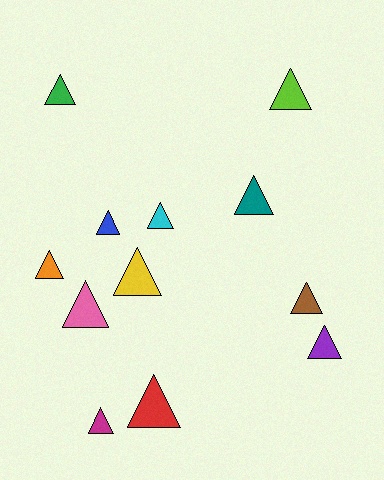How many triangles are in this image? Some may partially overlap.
There are 12 triangles.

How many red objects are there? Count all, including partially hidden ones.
There is 1 red object.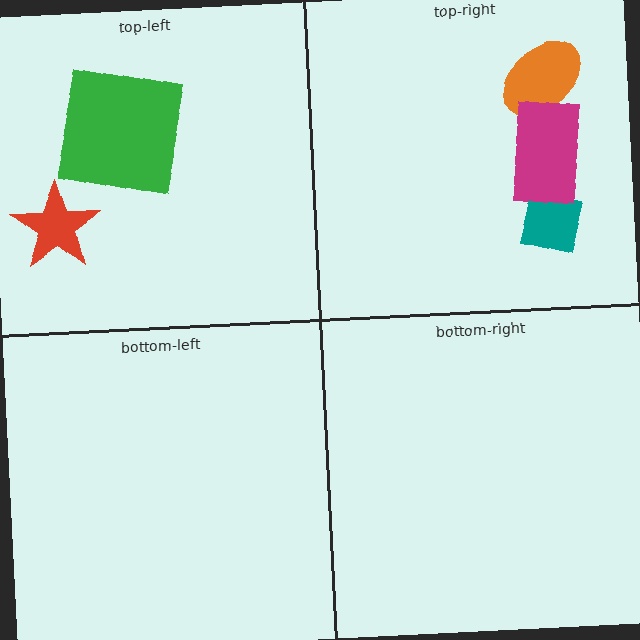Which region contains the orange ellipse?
The top-right region.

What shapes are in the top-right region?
The orange ellipse, the teal square, the magenta rectangle.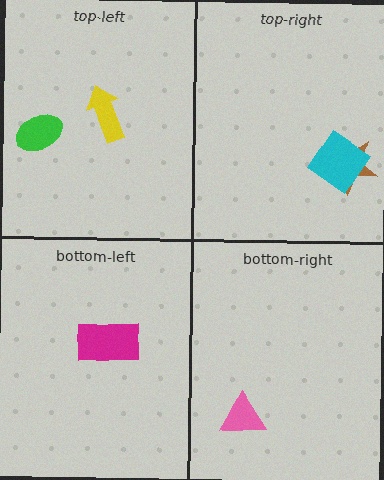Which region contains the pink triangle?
The bottom-right region.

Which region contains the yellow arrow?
The top-left region.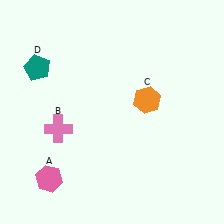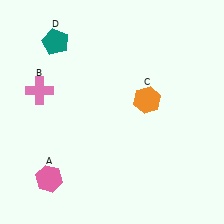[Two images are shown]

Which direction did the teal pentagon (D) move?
The teal pentagon (D) moved up.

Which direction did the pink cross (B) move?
The pink cross (B) moved up.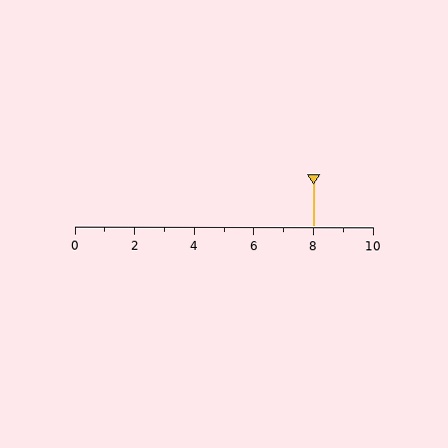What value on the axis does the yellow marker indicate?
The marker indicates approximately 8.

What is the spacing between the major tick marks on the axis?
The major ticks are spaced 2 apart.